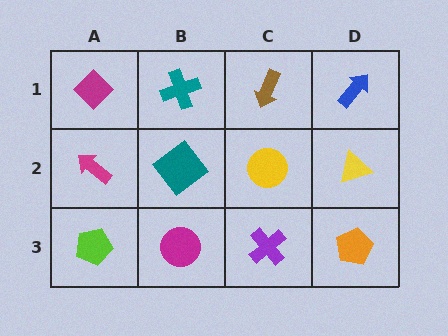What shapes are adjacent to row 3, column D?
A yellow triangle (row 2, column D), a purple cross (row 3, column C).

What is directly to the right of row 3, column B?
A purple cross.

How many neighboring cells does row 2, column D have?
3.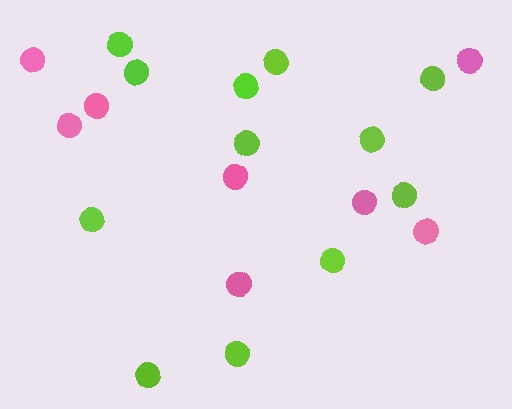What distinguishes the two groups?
There are 2 groups: one group of lime circles (12) and one group of pink circles (8).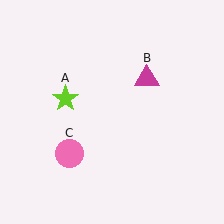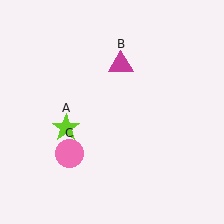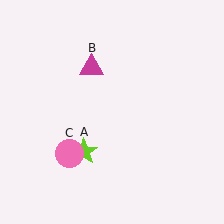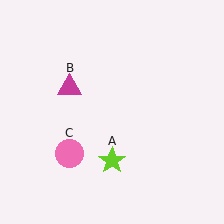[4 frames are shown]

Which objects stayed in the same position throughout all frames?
Pink circle (object C) remained stationary.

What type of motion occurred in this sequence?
The lime star (object A), magenta triangle (object B) rotated counterclockwise around the center of the scene.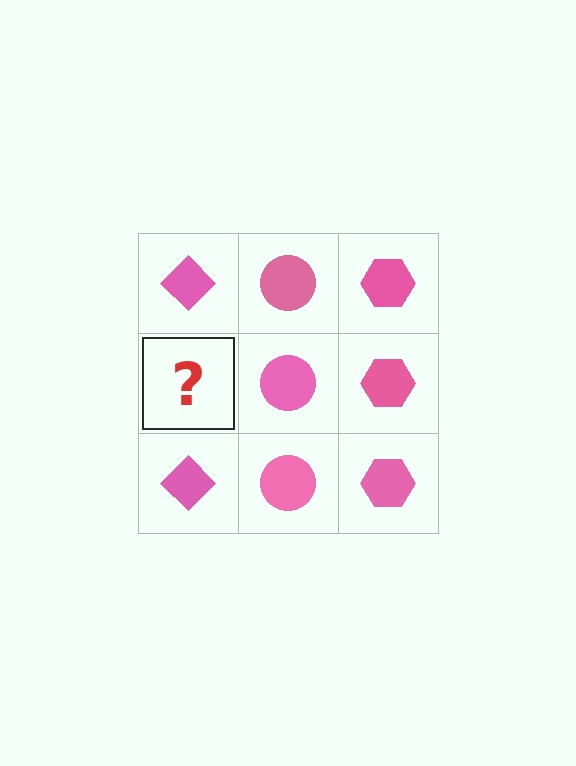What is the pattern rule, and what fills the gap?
The rule is that each column has a consistent shape. The gap should be filled with a pink diamond.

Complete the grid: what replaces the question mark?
The question mark should be replaced with a pink diamond.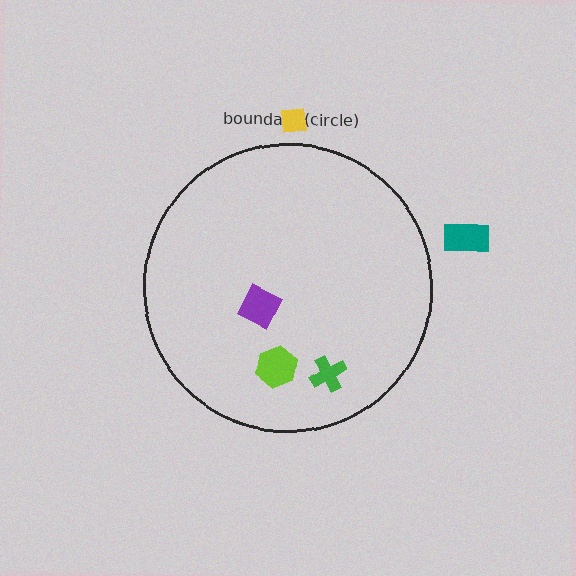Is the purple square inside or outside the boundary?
Inside.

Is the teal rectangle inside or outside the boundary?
Outside.